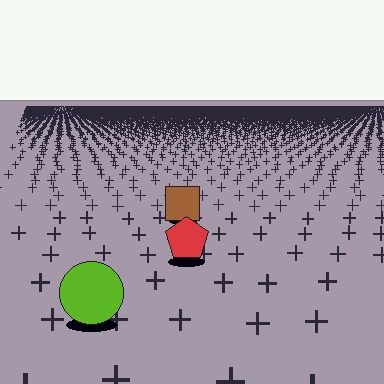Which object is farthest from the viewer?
The brown square is farthest from the viewer. It appears smaller and the ground texture around it is denser.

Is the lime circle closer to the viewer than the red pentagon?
Yes. The lime circle is closer — you can tell from the texture gradient: the ground texture is coarser near it.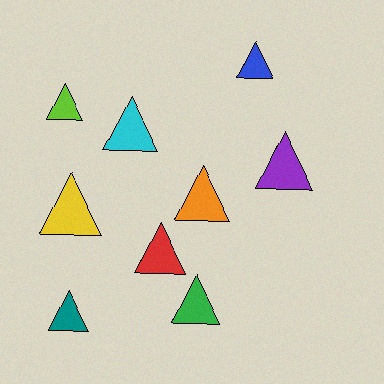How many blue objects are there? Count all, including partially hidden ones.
There is 1 blue object.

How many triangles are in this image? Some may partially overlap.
There are 9 triangles.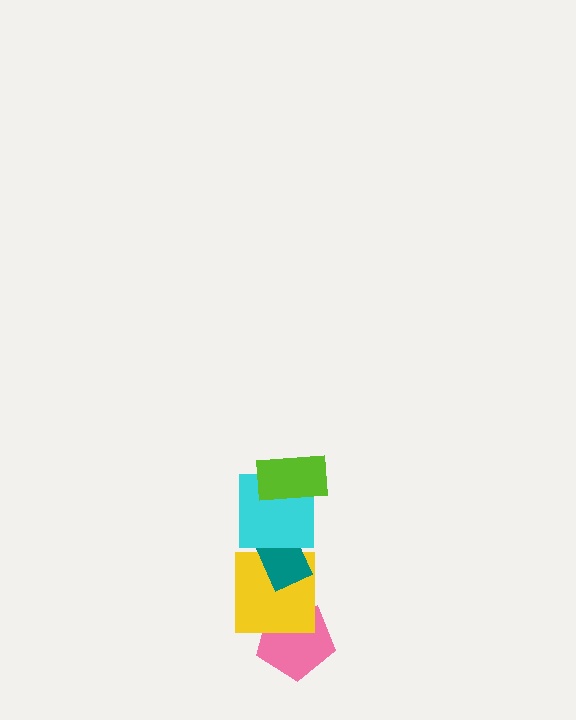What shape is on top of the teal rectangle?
The cyan square is on top of the teal rectangle.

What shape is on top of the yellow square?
The teal rectangle is on top of the yellow square.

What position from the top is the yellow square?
The yellow square is 4th from the top.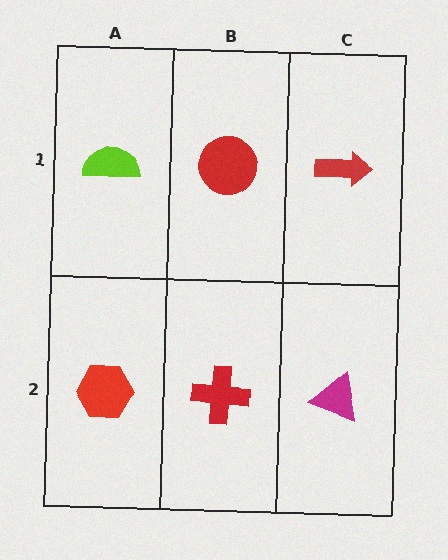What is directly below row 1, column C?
A magenta triangle.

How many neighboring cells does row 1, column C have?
2.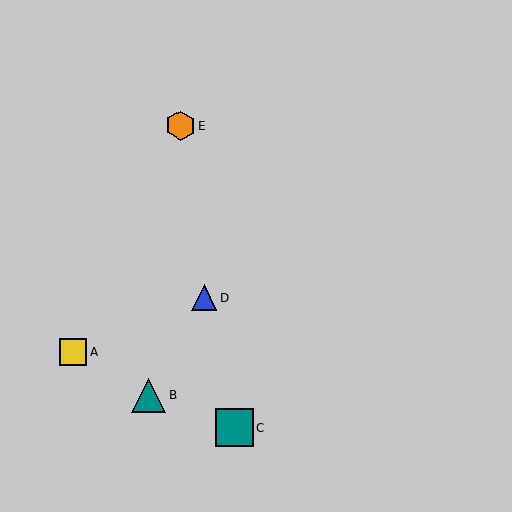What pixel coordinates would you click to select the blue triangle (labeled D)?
Click at (204, 297) to select the blue triangle D.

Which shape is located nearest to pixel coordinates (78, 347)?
The yellow square (labeled A) at (74, 352) is nearest to that location.